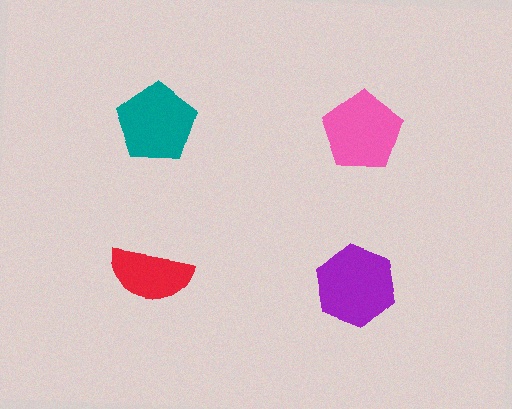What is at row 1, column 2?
A pink pentagon.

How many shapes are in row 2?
2 shapes.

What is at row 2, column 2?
A purple hexagon.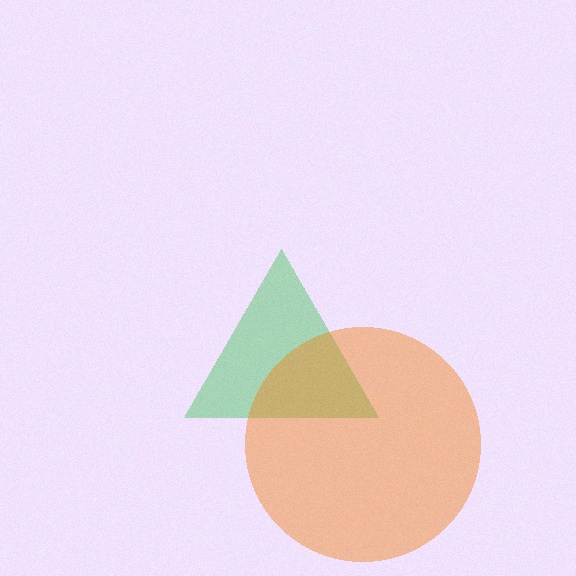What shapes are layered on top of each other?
The layered shapes are: a green triangle, an orange circle.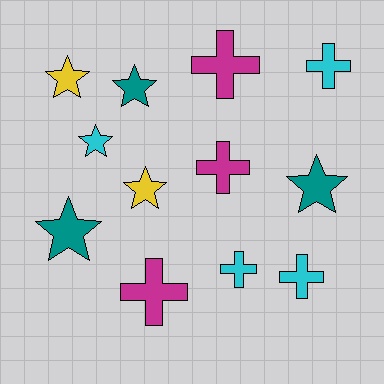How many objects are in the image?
There are 12 objects.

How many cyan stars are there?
There is 1 cyan star.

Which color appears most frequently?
Cyan, with 4 objects.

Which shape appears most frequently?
Star, with 6 objects.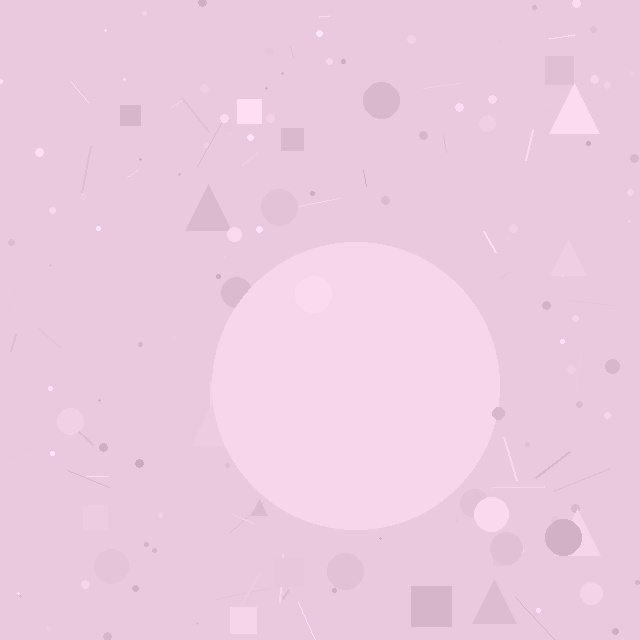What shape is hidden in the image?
A circle is hidden in the image.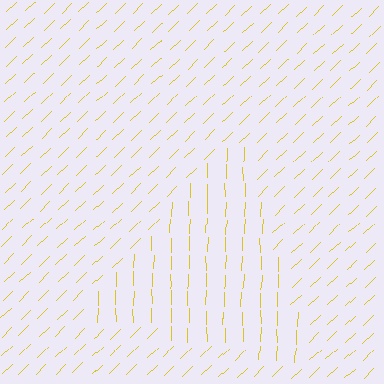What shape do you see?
I see a triangle.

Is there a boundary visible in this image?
Yes, there is a texture boundary formed by a change in line orientation.